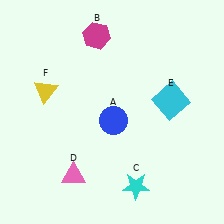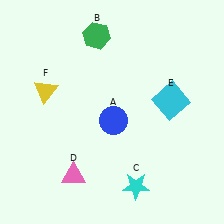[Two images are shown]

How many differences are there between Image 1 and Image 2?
There is 1 difference between the two images.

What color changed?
The hexagon (B) changed from magenta in Image 1 to green in Image 2.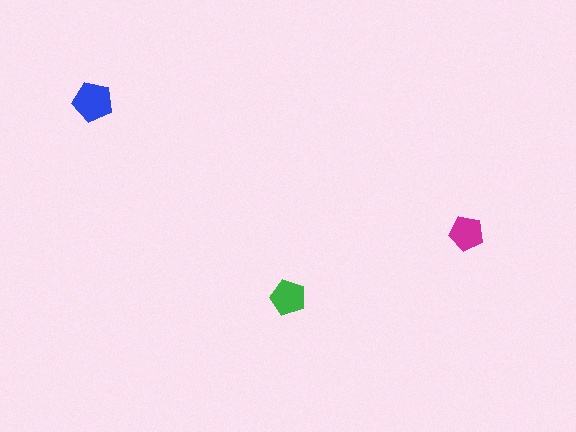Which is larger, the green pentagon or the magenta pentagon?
The green one.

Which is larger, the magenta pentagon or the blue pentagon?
The blue one.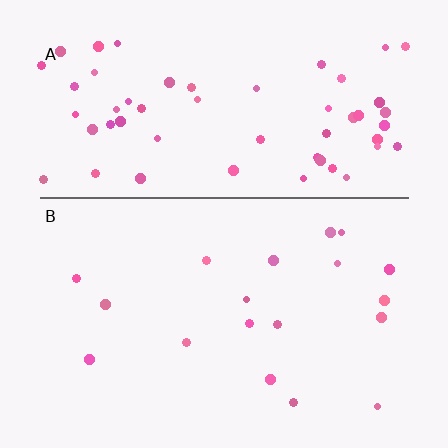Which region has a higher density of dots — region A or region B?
A (the top).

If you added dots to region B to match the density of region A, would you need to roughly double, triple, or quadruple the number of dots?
Approximately triple.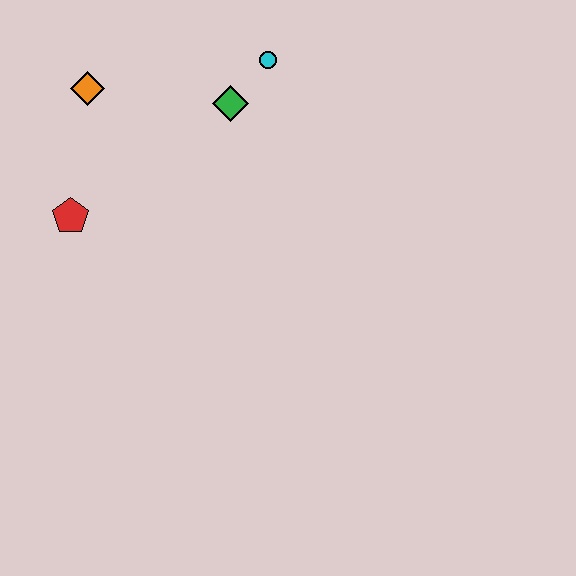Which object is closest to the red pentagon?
The orange diamond is closest to the red pentagon.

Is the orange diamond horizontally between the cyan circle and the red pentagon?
Yes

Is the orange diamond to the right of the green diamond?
No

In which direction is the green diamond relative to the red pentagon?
The green diamond is to the right of the red pentagon.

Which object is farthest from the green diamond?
The red pentagon is farthest from the green diamond.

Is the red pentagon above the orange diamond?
No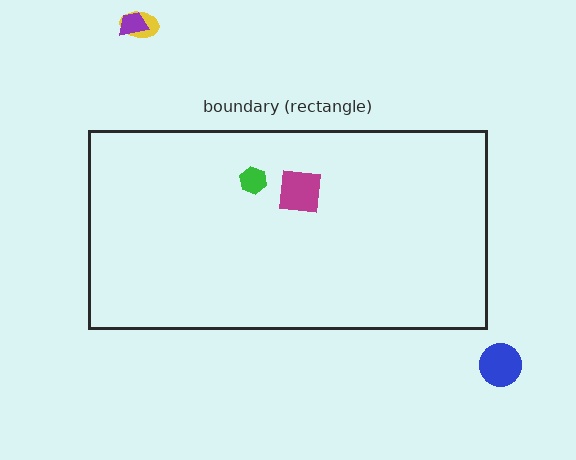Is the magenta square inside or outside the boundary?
Inside.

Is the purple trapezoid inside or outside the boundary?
Outside.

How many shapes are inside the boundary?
2 inside, 3 outside.